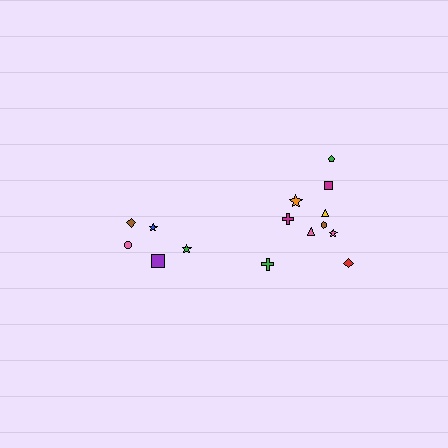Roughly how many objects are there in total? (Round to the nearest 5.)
Roughly 15 objects in total.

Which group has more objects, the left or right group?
The right group.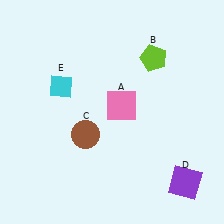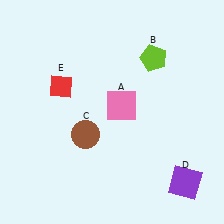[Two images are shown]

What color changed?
The diamond (E) changed from cyan in Image 1 to red in Image 2.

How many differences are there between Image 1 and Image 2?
There is 1 difference between the two images.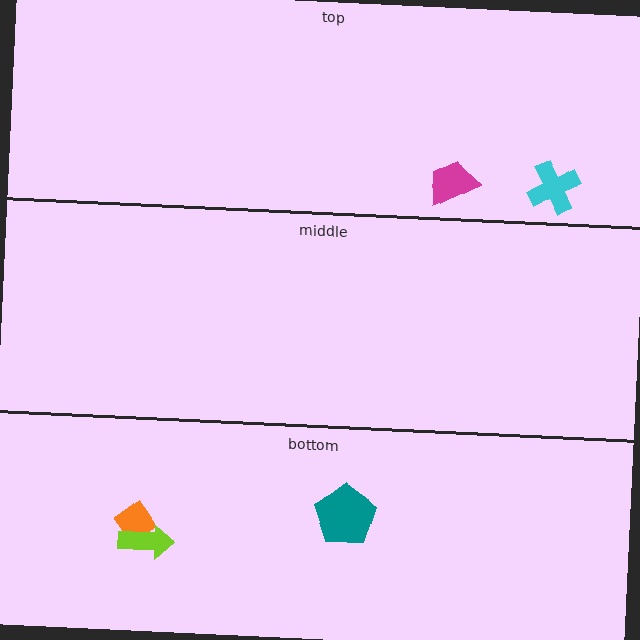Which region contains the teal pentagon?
The bottom region.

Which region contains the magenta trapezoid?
The top region.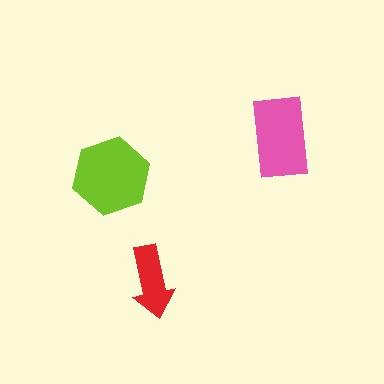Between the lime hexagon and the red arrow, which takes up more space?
The lime hexagon.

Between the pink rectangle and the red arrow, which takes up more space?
The pink rectangle.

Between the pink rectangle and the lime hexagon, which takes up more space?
The lime hexagon.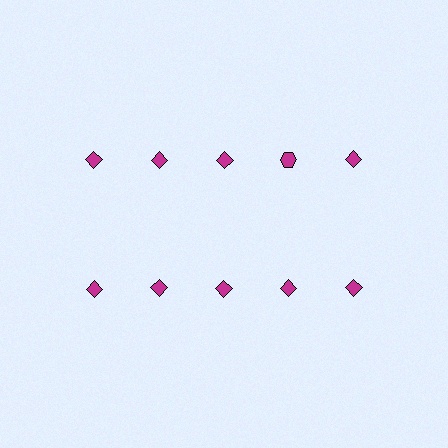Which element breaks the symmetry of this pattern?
The magenta hexagon in the top row, second from right column breaks the symmetry. All other shapes are magenta diamonds.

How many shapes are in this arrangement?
There are 10 shapes arranged in a grid pattern.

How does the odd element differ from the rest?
It has a different shape: hexagon instead of diamond.